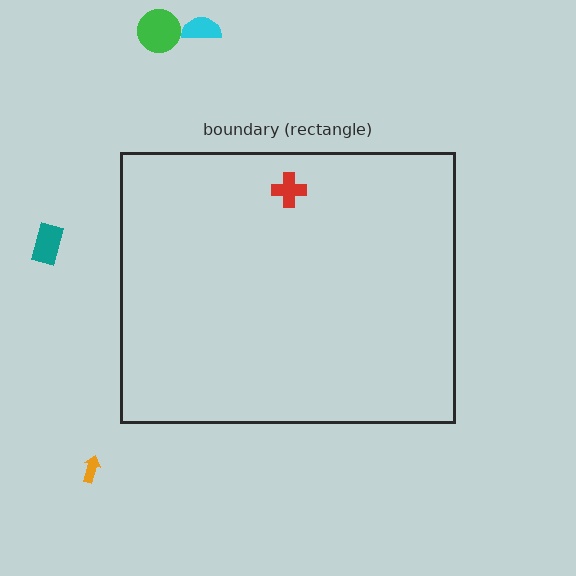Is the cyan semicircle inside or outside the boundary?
Outside.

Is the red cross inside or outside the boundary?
Inside.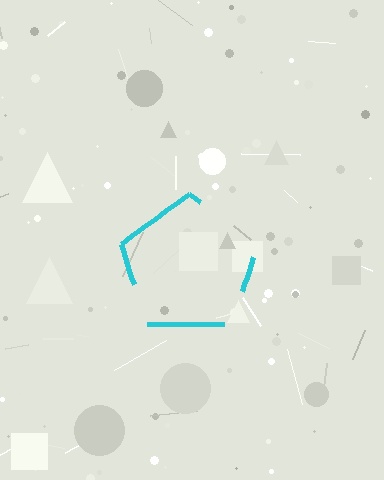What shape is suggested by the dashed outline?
The dashed outline suggests a pentagon.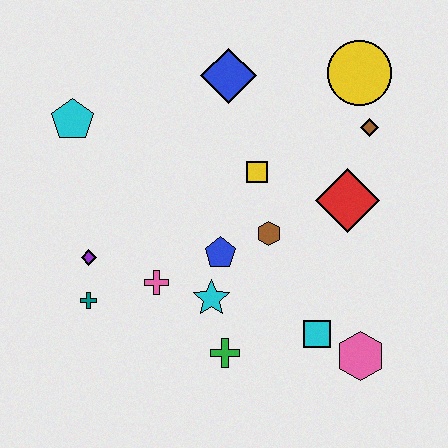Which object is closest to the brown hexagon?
The blue pentagon is closest to the brown hexagon.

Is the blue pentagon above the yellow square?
No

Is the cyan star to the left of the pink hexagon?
Yes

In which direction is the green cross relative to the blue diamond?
The green cross is below the blue diamond.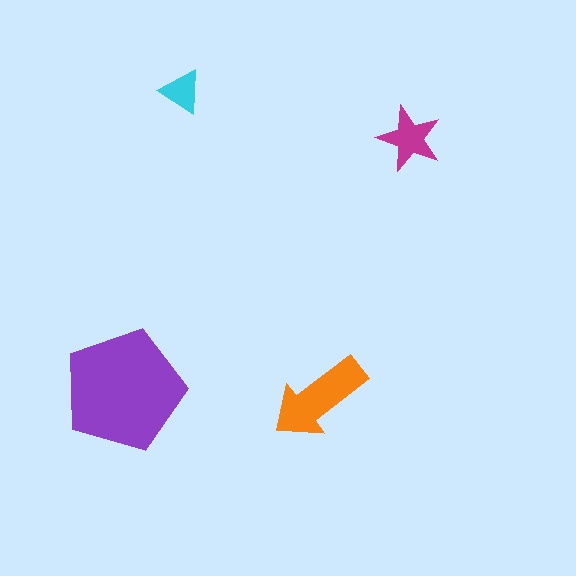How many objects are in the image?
There are 4 objects in the image.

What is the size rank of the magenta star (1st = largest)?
3rd.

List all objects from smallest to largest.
The cyan triangle, the magenta star, the orange arrow, the purple pentagon.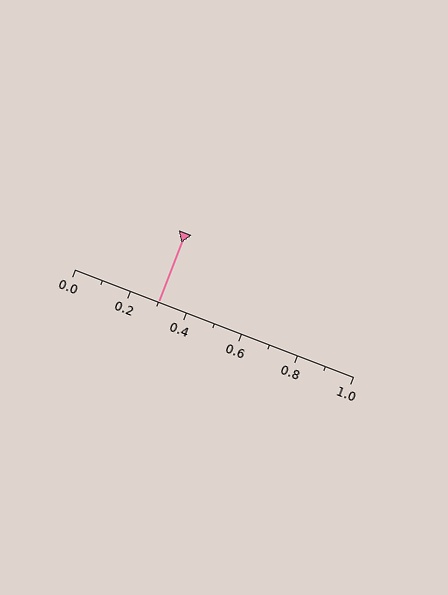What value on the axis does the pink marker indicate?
The marker indicates approximately 0.3.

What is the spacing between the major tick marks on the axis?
The major ticks are spaced 0.2 apart.